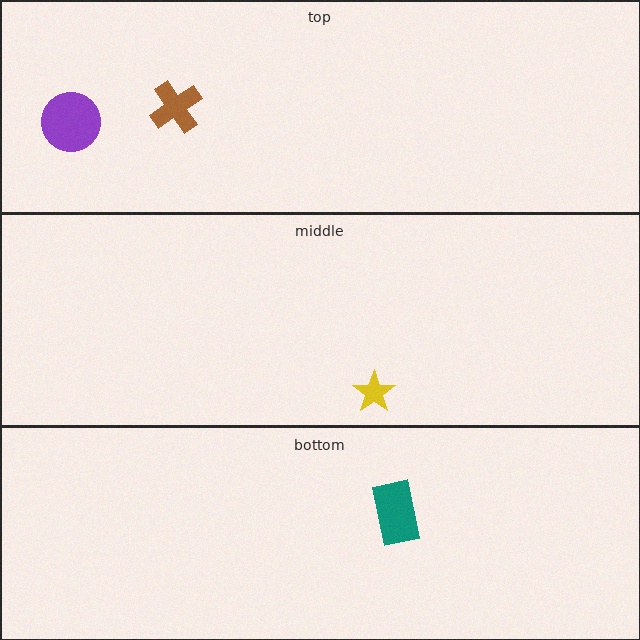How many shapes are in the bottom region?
1.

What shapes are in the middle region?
The yellow star.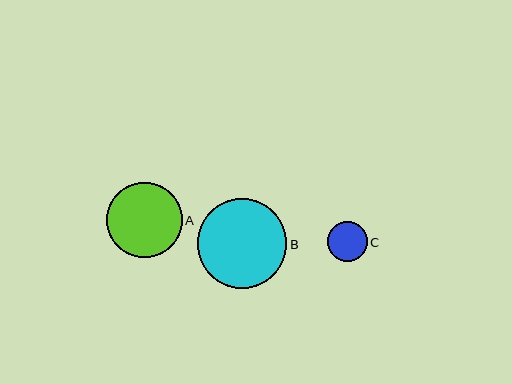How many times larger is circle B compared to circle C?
Circle B is approximately 2.2 times the size of circle C.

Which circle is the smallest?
Circle C is the smallest with a size of approximately 40 pixels.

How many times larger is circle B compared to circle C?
Circle B is approximately 2.2 times the size of circle C.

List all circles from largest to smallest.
From largest to smallest: B, A, C.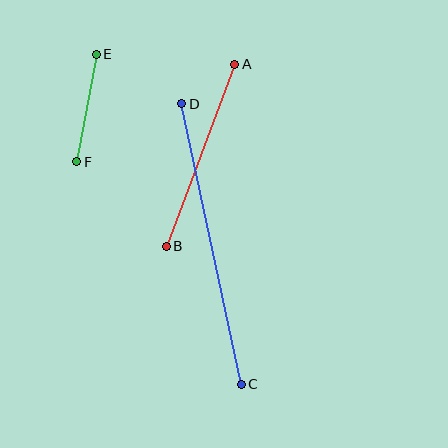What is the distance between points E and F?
The distance is approximately 109 pixels.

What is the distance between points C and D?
The distance is approximately 287 pixels.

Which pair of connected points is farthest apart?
Points C and D are farthest apart.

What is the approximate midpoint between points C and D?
The midpoint is at approximately (211, 244) pixels.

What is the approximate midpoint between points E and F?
The midpoint is at approximately (87, 108) pixels.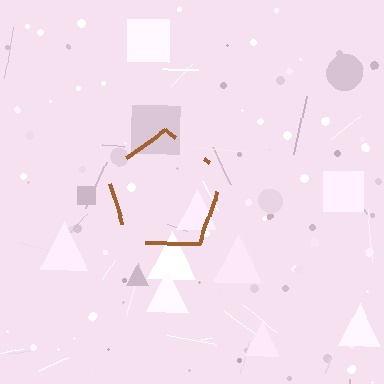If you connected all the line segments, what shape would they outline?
They would outline a pentagon.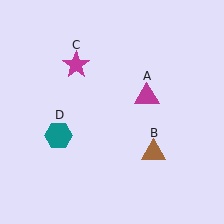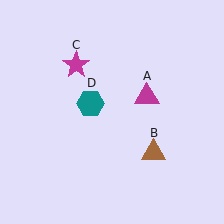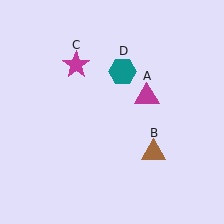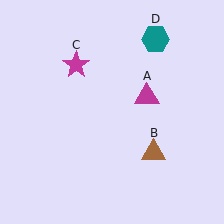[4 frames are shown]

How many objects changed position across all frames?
1 object changed position: teal hexagon (object D).